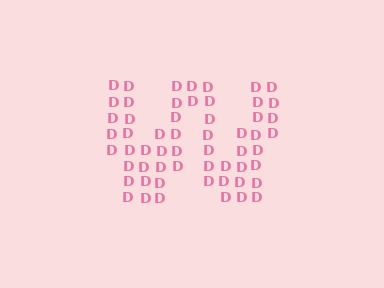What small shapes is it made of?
It is made of small letter D's.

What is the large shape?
The large shape is the letter W.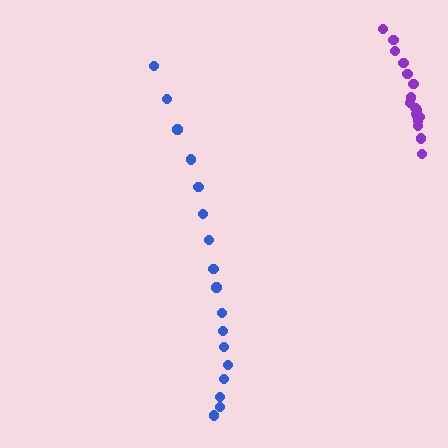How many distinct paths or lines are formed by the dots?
There are 2 distinct paths.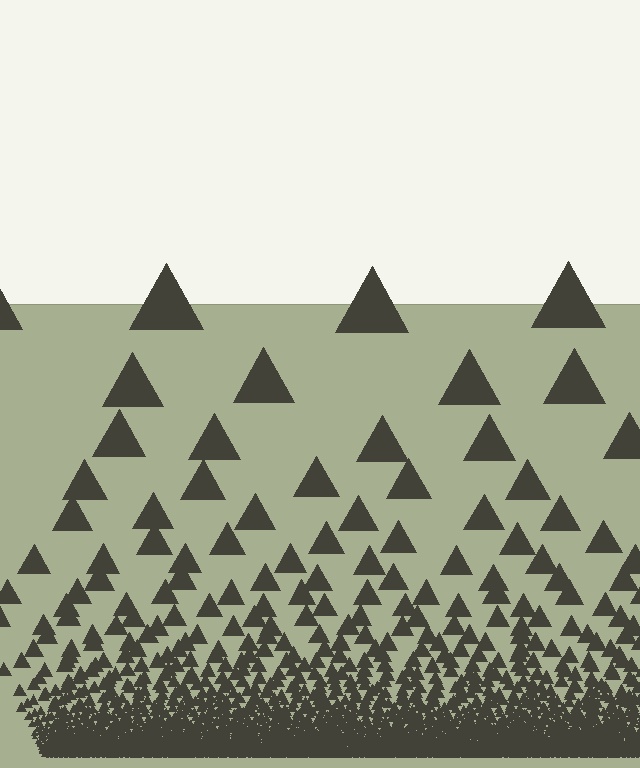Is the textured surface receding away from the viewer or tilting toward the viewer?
The surface appears to tilt toward the viewer. Texture elements get larger and sparser toward the top.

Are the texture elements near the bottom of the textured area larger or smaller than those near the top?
Smaller. The gradient is inverted — elements near the bottom are smaller and denser.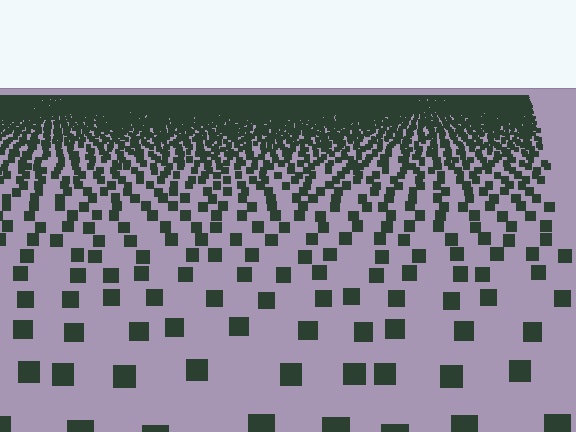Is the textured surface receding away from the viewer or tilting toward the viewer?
The surface is receding away from the viewer. Texture elements get smaller and denser toward the top.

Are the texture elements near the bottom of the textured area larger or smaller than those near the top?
Larger. Near the bottom, elements are closer to the viewer and appear at a bigger on-screen size.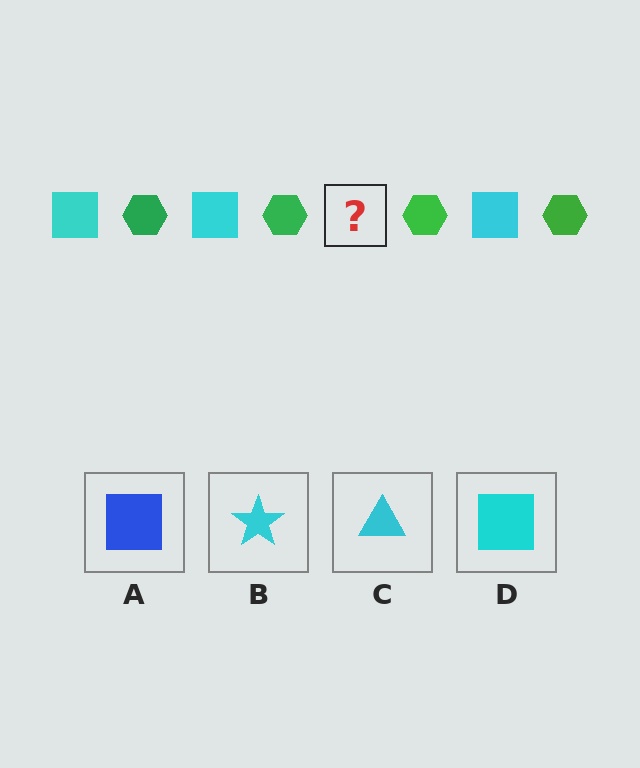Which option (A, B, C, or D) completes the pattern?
D.